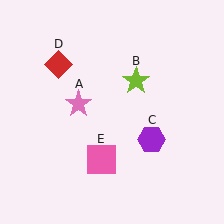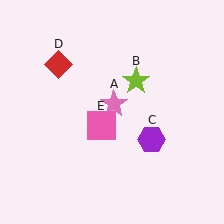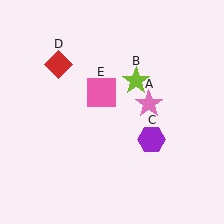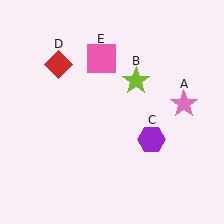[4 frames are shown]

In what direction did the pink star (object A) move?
The pink star (object A) moved right.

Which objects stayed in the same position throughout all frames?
Lime star (object B) and purple hexagon (object C) and red diamond (object D) remained stationary.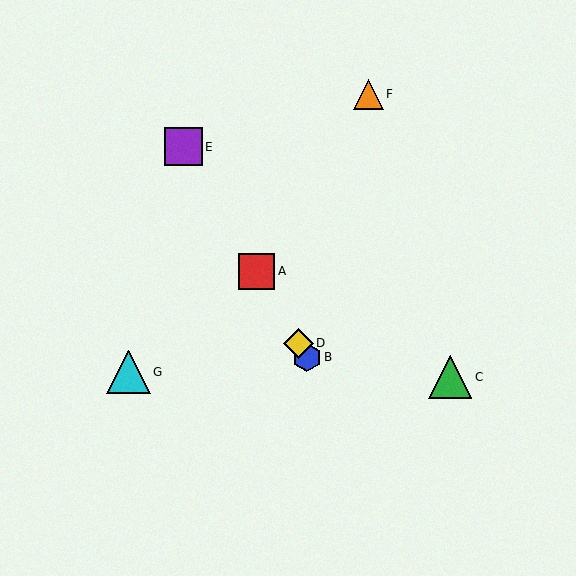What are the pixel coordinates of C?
Object C is at (450, 377).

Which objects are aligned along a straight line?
Objects A, B, D, E are aligned along a straight line.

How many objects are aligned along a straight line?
4 objects (A, B, D, E) are aligned along a straight line.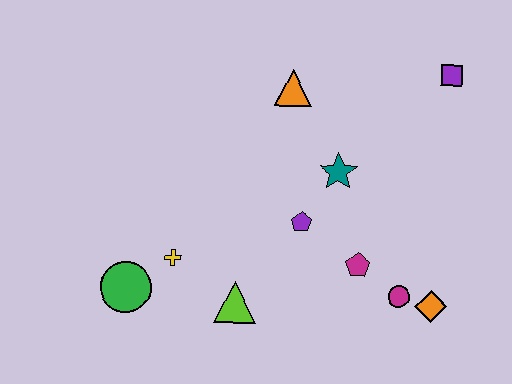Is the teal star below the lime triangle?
No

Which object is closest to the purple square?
The teal star is closest to the purple square.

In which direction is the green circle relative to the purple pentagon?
The green circle is to the left of the purple pentagon.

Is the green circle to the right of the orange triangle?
No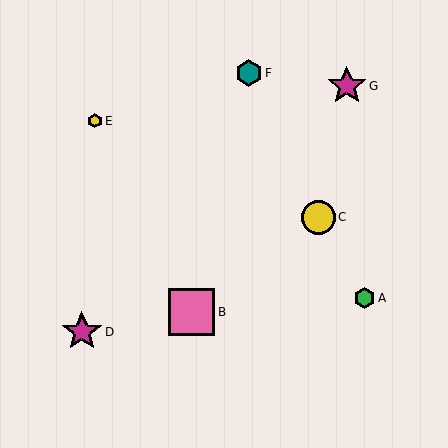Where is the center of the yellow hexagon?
The center of the yellow hexagon is at (95, 121).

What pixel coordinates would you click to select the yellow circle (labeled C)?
Click at (318, 217) to select the yellow circle C.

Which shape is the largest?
The pink square (labeled B) is the largest.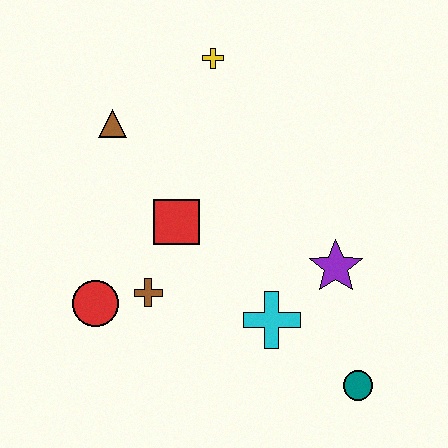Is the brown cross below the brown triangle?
Yes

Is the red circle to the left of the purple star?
Yes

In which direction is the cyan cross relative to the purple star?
The cyan cross is to the left of the purple star.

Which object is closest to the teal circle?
The cyan cross is closest to the teal circle.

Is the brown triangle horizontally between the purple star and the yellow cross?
No